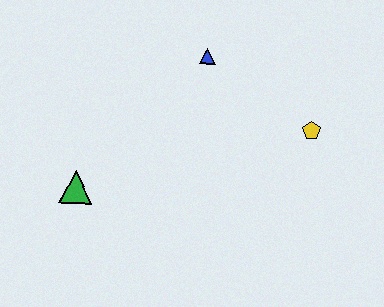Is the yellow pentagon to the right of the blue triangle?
Yes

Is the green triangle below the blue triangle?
Yes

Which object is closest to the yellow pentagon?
The blue triangle is closest to the yellow pentagon.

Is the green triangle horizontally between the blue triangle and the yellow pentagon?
No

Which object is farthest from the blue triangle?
The green triangle is farthest from the blue triangle.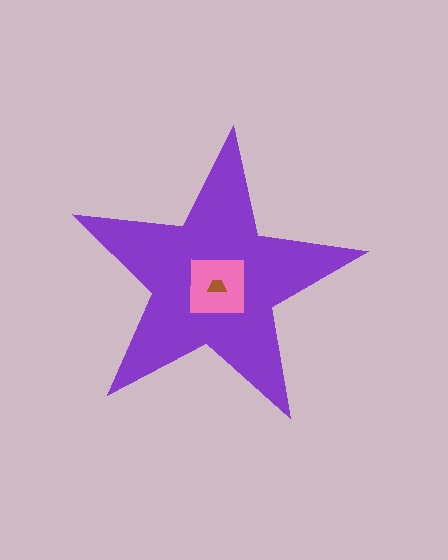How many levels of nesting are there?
3.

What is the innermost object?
The brown trapezoid.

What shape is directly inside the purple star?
The pink square.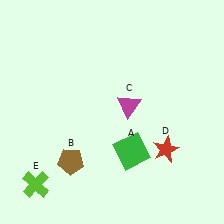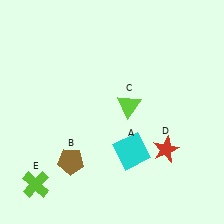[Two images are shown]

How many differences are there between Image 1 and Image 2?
There are 2 differences between the two images.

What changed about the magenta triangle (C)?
In Image 1, C is magenta. In Image 2, it changed to lime.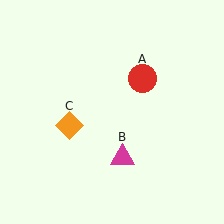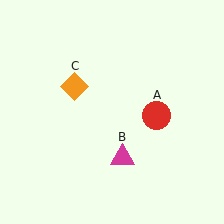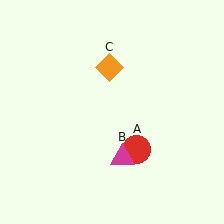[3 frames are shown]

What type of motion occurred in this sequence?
The red circle (object A), orange diamond (object C) rotated clockwise around the center of the scene.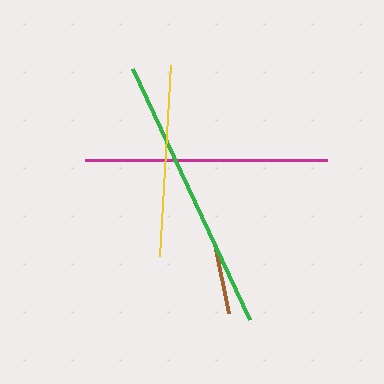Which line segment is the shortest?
The brown line is the shortest at approximately 70 pixels.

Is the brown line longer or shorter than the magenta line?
The magenta line is longer than the brown line.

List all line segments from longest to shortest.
From longest to shortest: green, magenta, yellow, brown.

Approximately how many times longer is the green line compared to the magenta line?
The green line is approximately 1.1 times the length of the magenta line.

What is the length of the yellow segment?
The yellow segment is approximately 191 pixels long.